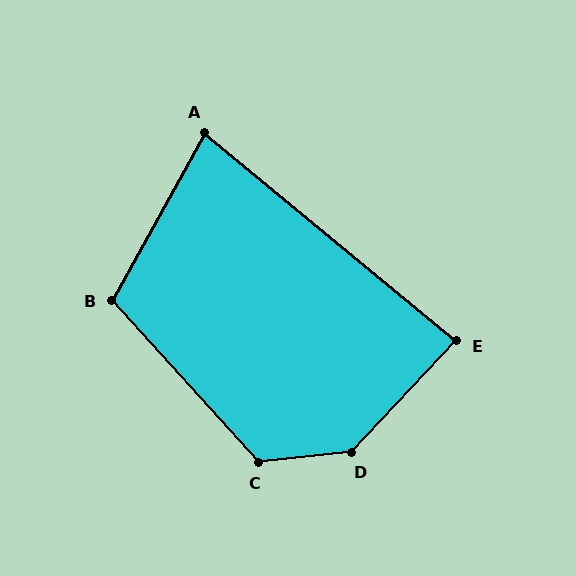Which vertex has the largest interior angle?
D, at approximately 139 degrees.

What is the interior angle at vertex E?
Approximately 86 degrees (approximately right).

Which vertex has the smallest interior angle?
A, at approximately 79 degrees.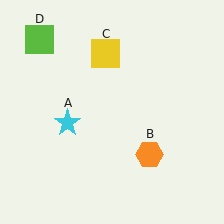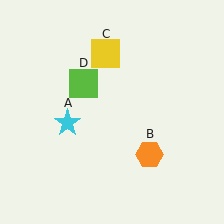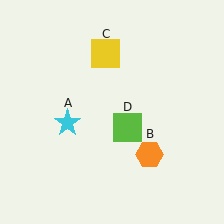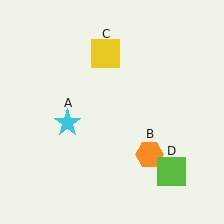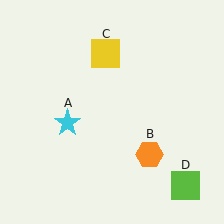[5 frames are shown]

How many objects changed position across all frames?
1 object changed position: lime square (object D).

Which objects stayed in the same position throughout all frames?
Cyan star (object A) and orange hexagon (object B) and yellow square (object C) remained stationary.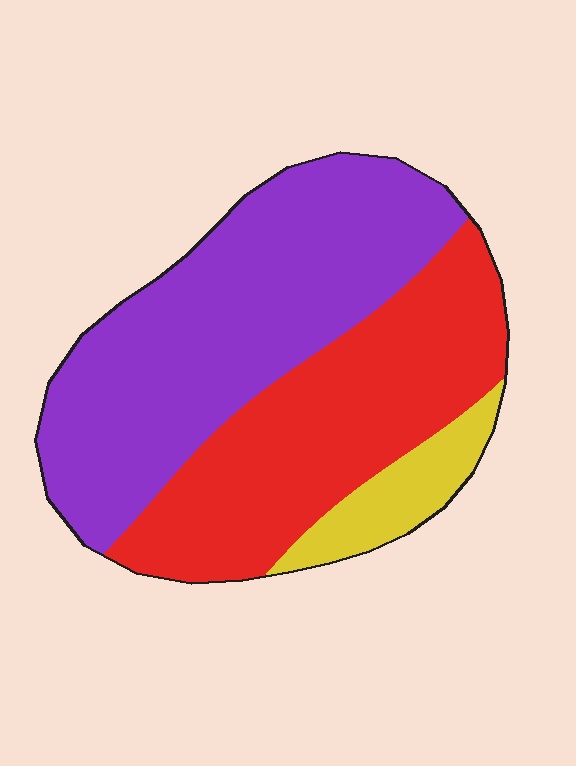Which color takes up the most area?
Purple, at roughly 50%.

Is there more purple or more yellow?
Purple.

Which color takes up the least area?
Yellow, at roughly 10%.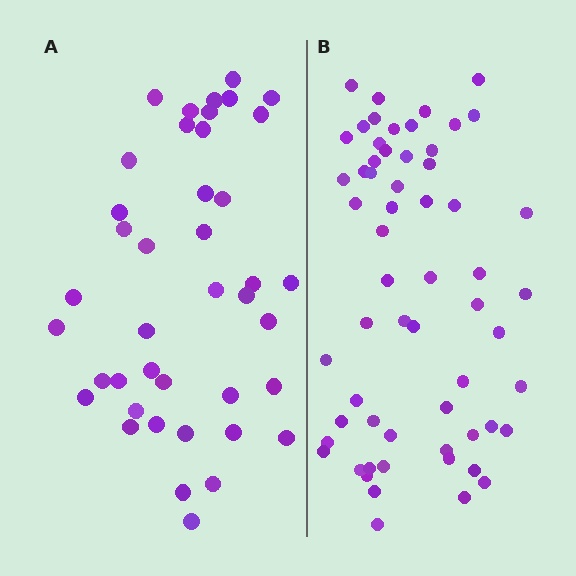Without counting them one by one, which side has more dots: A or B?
Region B (the right region) has more dots.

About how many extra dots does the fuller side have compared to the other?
Region B has approximately 20 more dots than region A.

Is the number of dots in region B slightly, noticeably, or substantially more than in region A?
Region B has substantially more. The ratio is roughly 1.5 to 1.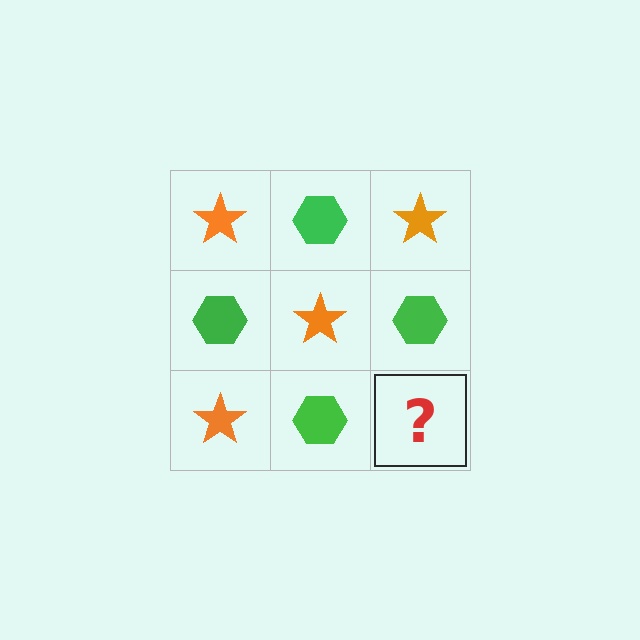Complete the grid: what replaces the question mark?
The question mark should be replaced with an orange star.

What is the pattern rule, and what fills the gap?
The rule is that it alternates orange star and green hexagon in a checkerboard pattern. The gap should be filled with an orange star.